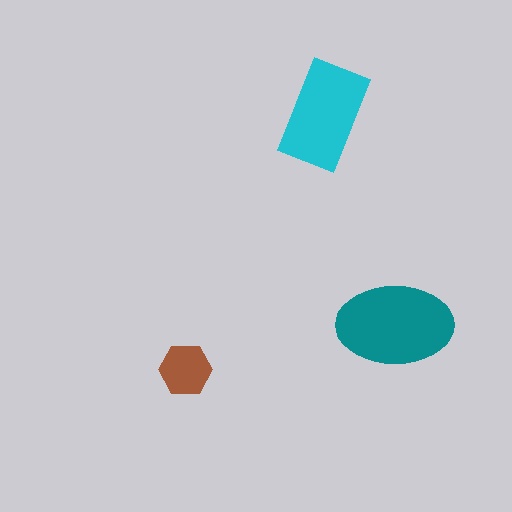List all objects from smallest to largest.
The brown hexagon, the cyan rectangle, the teal ellipse.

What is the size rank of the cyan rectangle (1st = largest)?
2nd.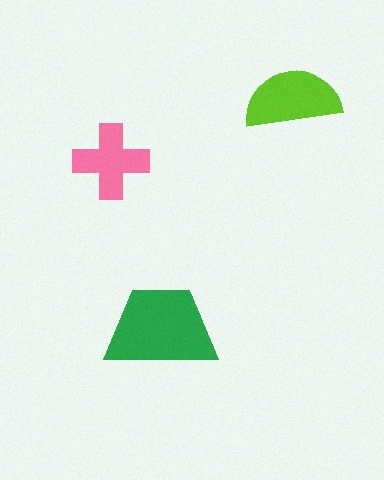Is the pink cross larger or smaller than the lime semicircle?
Smaller.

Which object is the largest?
The green trapezoid.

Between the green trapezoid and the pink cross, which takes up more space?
The green trapezoid.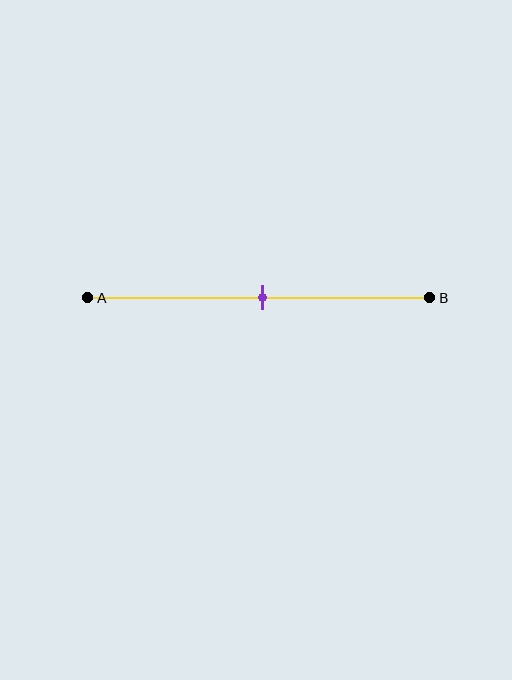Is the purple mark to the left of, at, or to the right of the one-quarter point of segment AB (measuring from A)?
The purple mark is to the right of the one-quarter point of segment AB.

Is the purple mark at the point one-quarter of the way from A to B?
No, the mark is at about 50% from A, not at the 25% one-quarter point.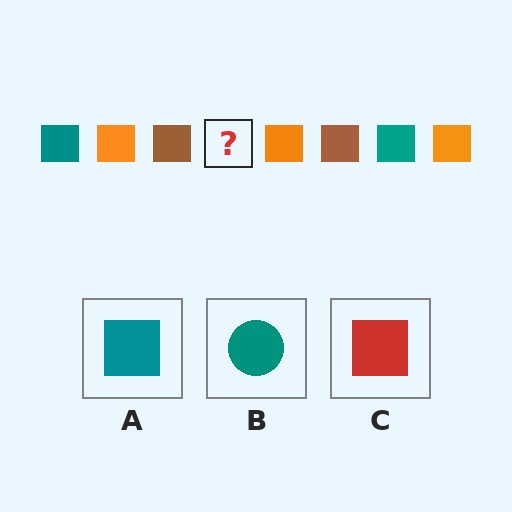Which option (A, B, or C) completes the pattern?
A.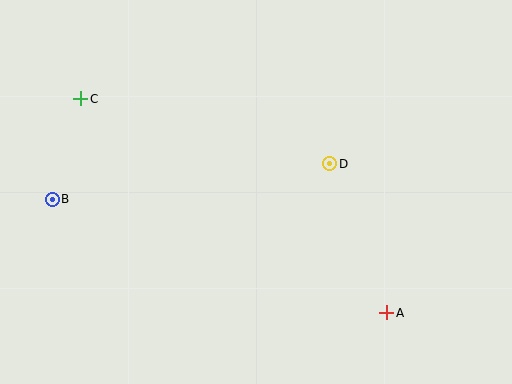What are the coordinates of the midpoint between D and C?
The midpoint between D and C is at (205, 131).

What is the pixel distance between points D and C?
The distance between D and C is 257 pixels.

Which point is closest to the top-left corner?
Point C is closest to the top-left corner.